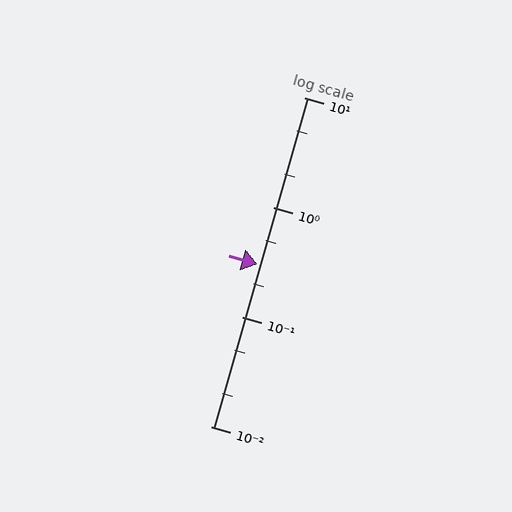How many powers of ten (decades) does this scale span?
The scale spans 3 decades, from 0.01 to 10.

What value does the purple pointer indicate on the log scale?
The pointer indicates approximately 0.3.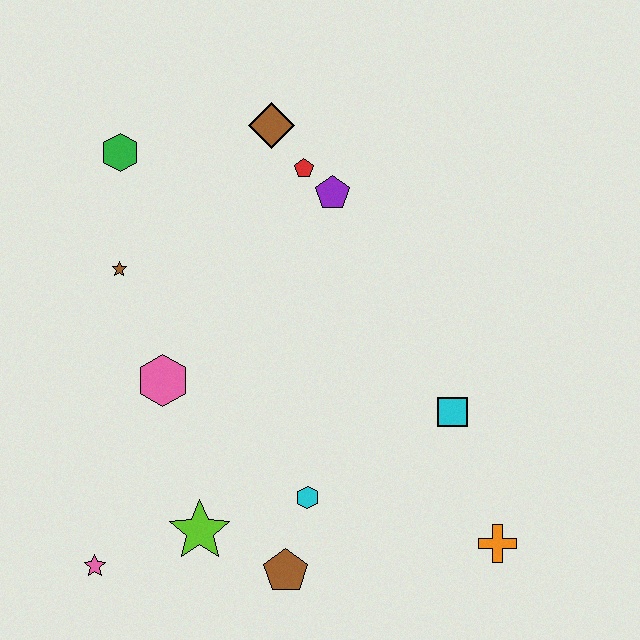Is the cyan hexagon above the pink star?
Yes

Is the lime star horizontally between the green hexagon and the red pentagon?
Yes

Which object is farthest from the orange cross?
The green hexagon is farthest from the orange cross.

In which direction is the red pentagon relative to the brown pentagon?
The red pentagon is above the brown pentagon.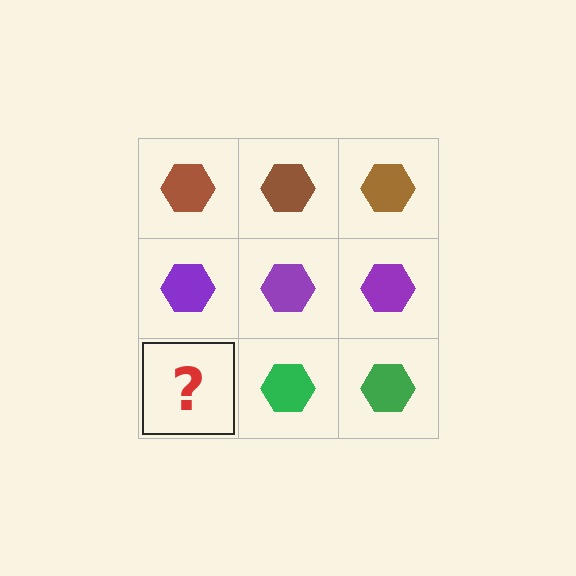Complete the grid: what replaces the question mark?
The question mark should be replaced with a green hexagon.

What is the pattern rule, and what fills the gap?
The rule is that each row has a consistent color. The gap should be filled with a green hexagon.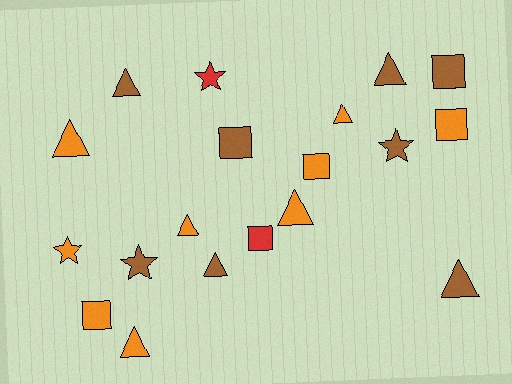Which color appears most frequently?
Orange, with 9 objects.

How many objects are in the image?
There are 19 objects.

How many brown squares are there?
There are 2 brown squares.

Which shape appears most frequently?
Triangle, with 9 objects.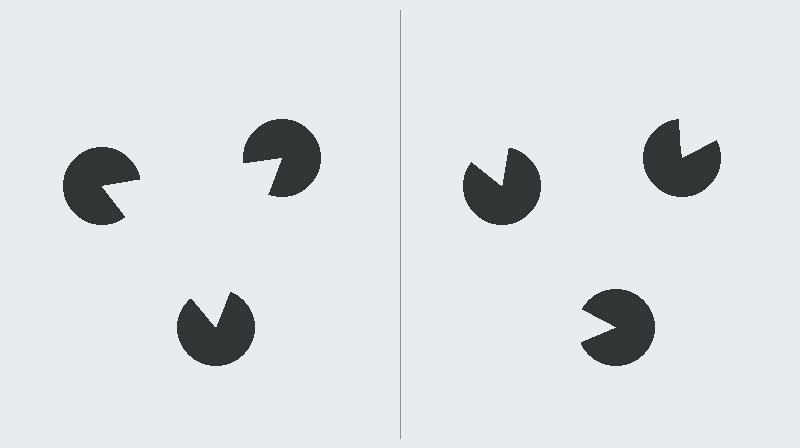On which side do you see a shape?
An illusory triangle appears on the left side. On the right side the wedge cuts are rotated, so no coherent shape forms.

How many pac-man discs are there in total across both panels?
6 — 3 on each side.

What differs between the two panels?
The pac-man discs are positioned identically on both sides; only the wedge orientations differ. On the left they align to a triangle; on the right they are misaligned.